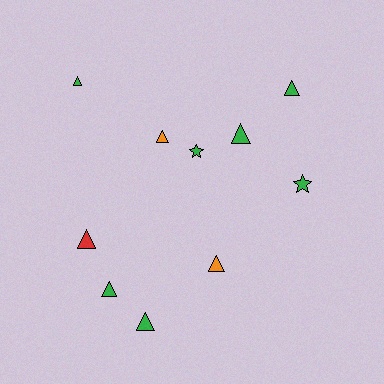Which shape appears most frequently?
Triangle, with 8 objects.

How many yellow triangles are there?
There are no yellow triangles.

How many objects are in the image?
There are 10 objects.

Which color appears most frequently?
Green, with 7 objects.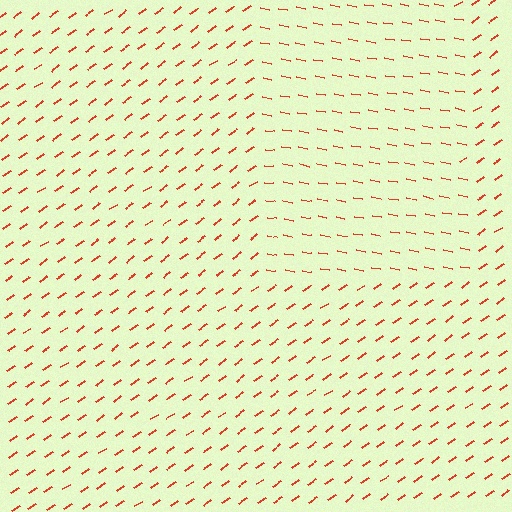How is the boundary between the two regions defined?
The boundary is defined purely by a change in line orientation (approximately 45 degrees difference). All lines are the same color and thickness.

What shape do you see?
I see a rectangle.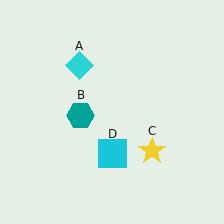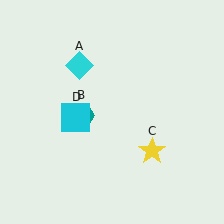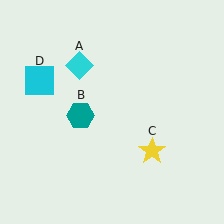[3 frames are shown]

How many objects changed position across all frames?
1 object changed position: cyan square (object D).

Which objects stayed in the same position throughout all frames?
Cyan diamond (object A) and teal hexagon (object B) and yellow star (object C) remained stationary.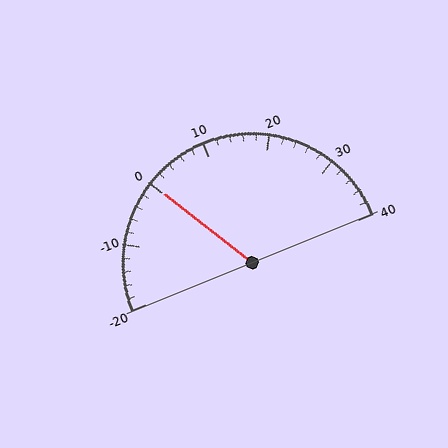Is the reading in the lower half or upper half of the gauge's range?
The reading is in the lower half of the range (-20 to 40).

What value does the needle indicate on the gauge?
The needle indicates approximately 0.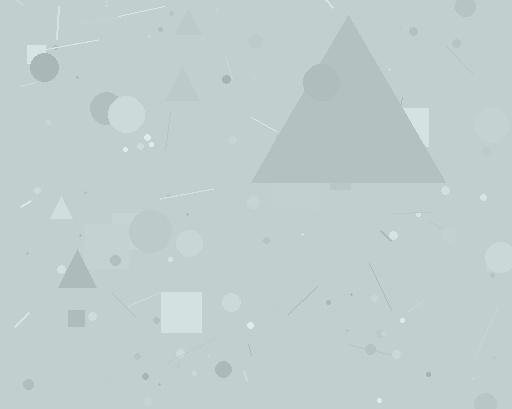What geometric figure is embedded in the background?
A triangle is embedded in the background.